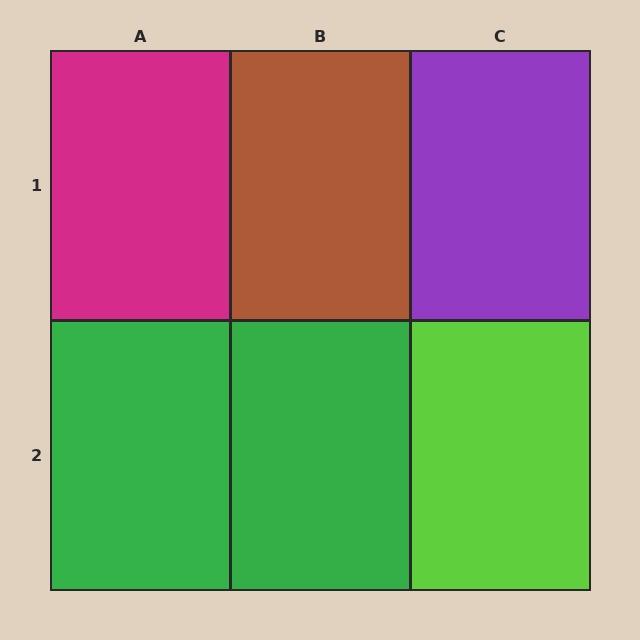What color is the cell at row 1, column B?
Brown.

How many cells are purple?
1 cell is purple.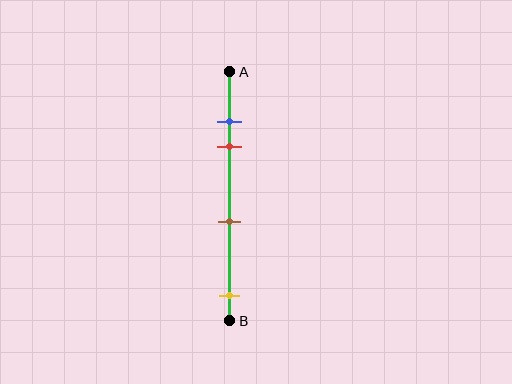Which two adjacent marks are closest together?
The blue and red marks are the closest adjacent pair.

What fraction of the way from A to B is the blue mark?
The blue mark is approximately 20% (0.2) of the way from A to B.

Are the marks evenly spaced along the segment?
No, the marks are not evenly spaced.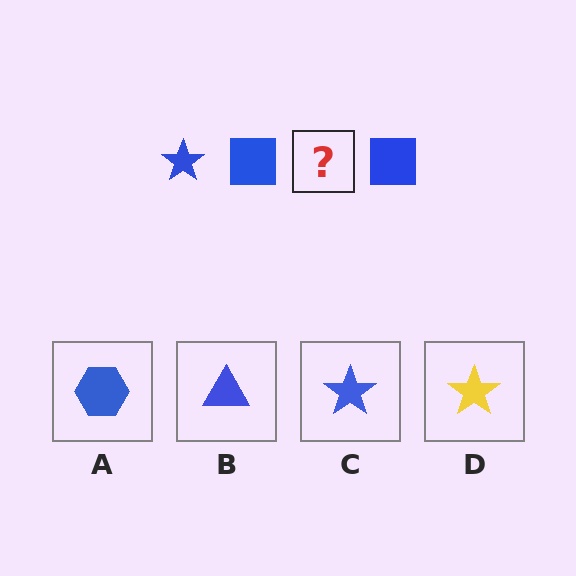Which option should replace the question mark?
Option C.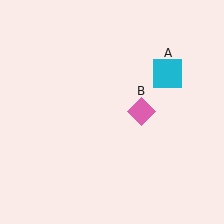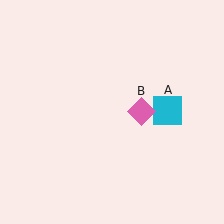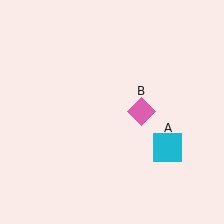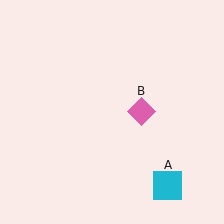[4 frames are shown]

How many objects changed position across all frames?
1 object changed position: cyan square (object A).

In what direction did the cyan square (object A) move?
The cyan square (object A) moved down.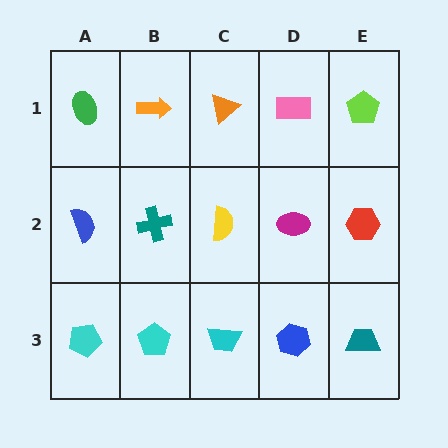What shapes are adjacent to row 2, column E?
A lime pentagon (row 1, column E), a teal trapezoid (row 3, column E), a magenta ellipse (row 2, column D).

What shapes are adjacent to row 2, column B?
An orange arrow (row 1, column B), a cyan pentagon (row 3, column B), a blue semicircle (row 2, column A), a yellow semicircle (row 2, column C).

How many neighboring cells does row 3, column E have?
2.